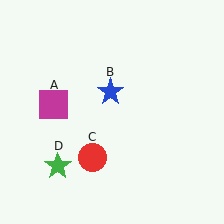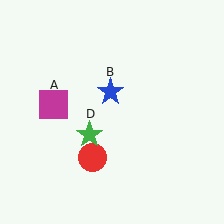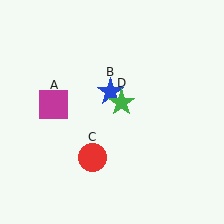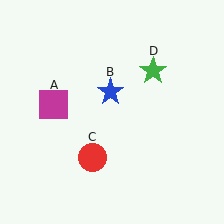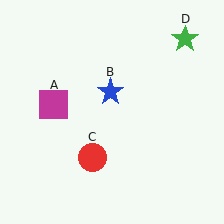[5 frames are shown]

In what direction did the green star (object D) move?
The green star (object D) moved up and to the right.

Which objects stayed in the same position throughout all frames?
Magenta square (object A) and blue star (object B) and red circle (object C) remained stationary.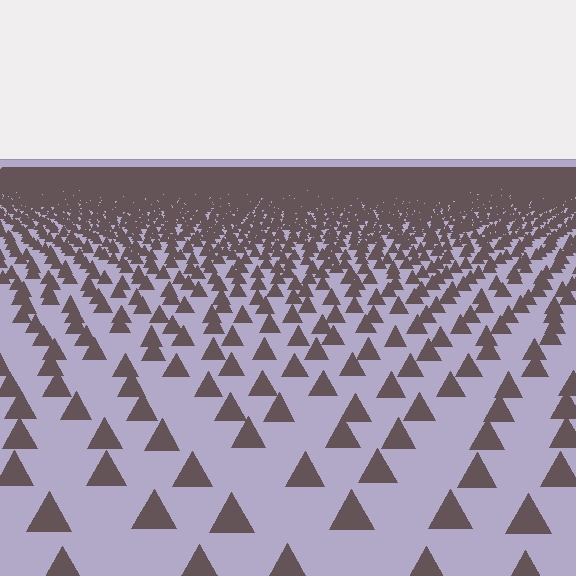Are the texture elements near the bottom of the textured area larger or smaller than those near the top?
Larger. Near the bottom, elements are closer to the viewer and appear at a bigger on-screen size.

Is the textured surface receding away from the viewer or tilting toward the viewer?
The surface is receding away from the viewer. Texture elements get smaller and denser toward the top.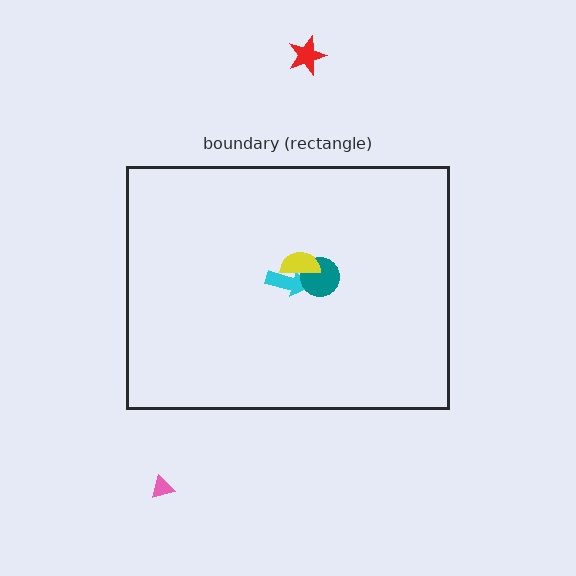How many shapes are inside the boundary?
3 inside, 2 outside.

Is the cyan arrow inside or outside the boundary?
Inside.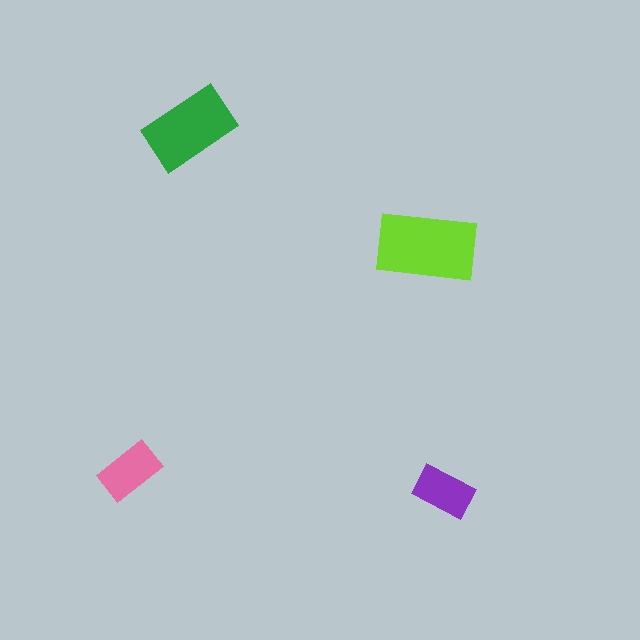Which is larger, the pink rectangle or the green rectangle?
The green one.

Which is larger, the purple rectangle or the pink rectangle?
The pink one.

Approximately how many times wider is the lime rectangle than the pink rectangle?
About 1.5 times wider.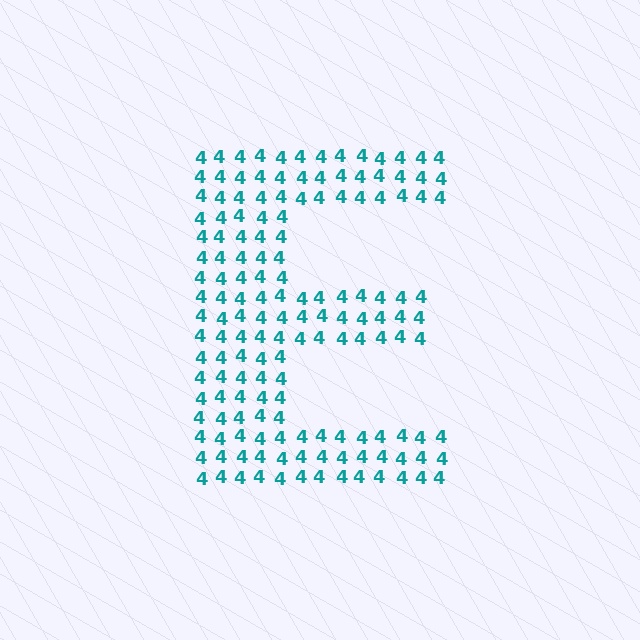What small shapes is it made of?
It is made of small digit 4's.